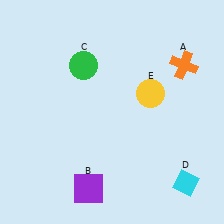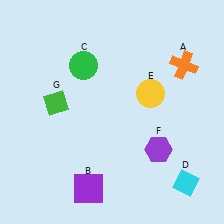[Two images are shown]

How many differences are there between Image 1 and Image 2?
There are 2 differences between the two images.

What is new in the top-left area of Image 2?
A green diamond (G) was added in the top-left area of Image 2.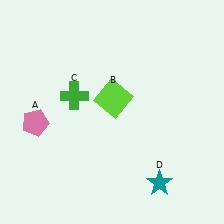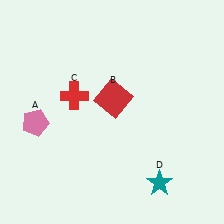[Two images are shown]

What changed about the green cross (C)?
In Image 1, C is green. In Image 2, it changed to red.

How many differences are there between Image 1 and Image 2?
There are 2 differences between the two images.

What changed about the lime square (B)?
In Image 1, B is lime. In Image 2, it changed to red.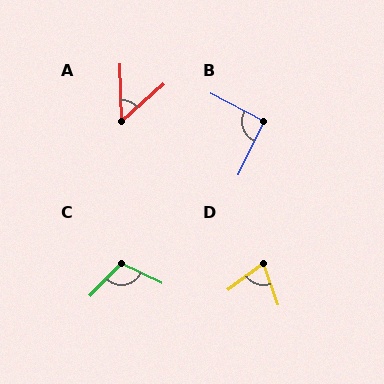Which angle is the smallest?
A, at approximately 50 degrees.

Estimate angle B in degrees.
Approximately 92 degrees.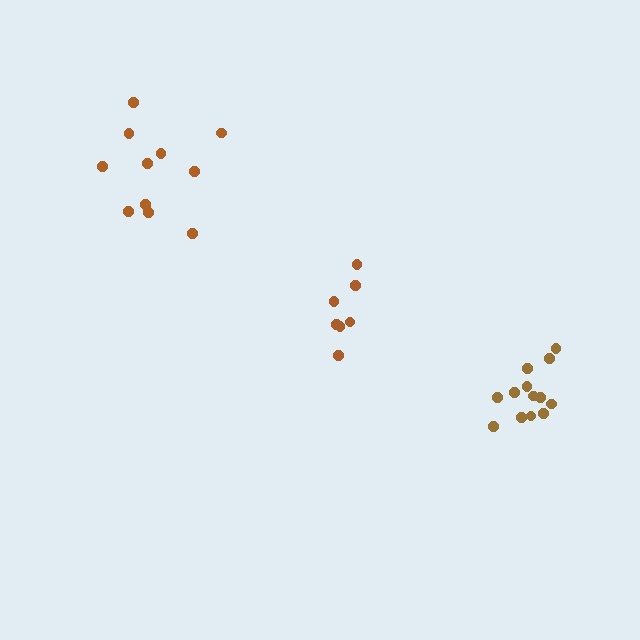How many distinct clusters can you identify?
There are 3 distinct clusters.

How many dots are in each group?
Group 1: 7 dots, Group 2: 11 dots, Group 3: 13 dots (31 total).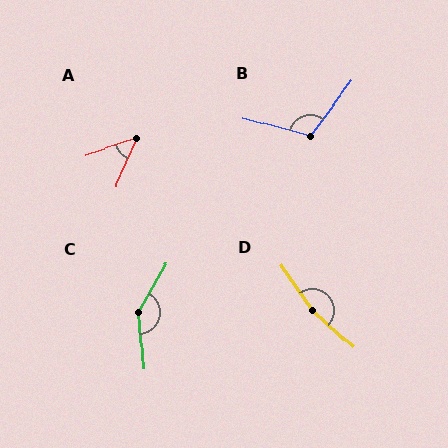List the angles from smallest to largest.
A (48°), B (112°), C (146°), D (167°).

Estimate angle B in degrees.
Approximately 112 degrees.